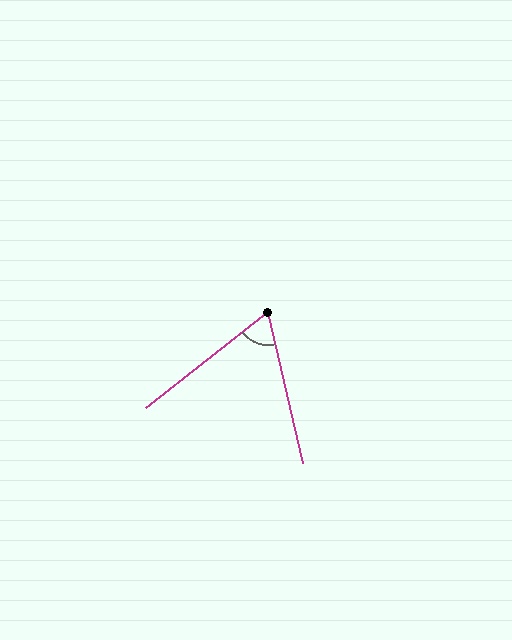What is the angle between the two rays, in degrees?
Approximately 65 degrees.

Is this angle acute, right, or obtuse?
It is acute.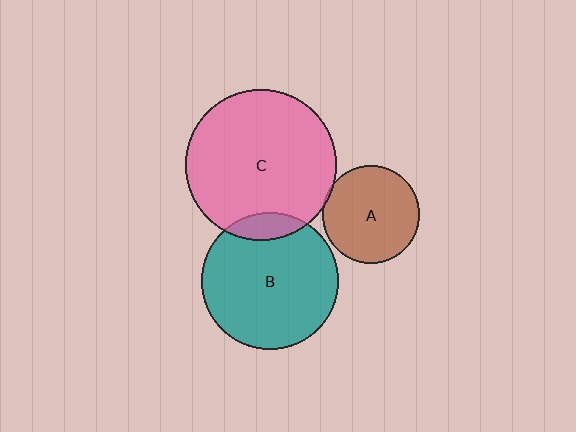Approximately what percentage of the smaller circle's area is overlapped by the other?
Approximately 10%.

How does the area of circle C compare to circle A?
Approximately 2.4 times.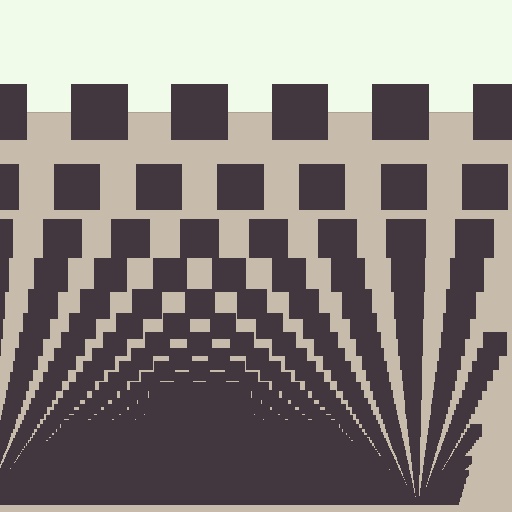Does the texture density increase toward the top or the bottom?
Density increases toward the bottom.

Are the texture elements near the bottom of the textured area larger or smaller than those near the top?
Smaller. The gradient is inverted — elements near the bottom are smaller and denser.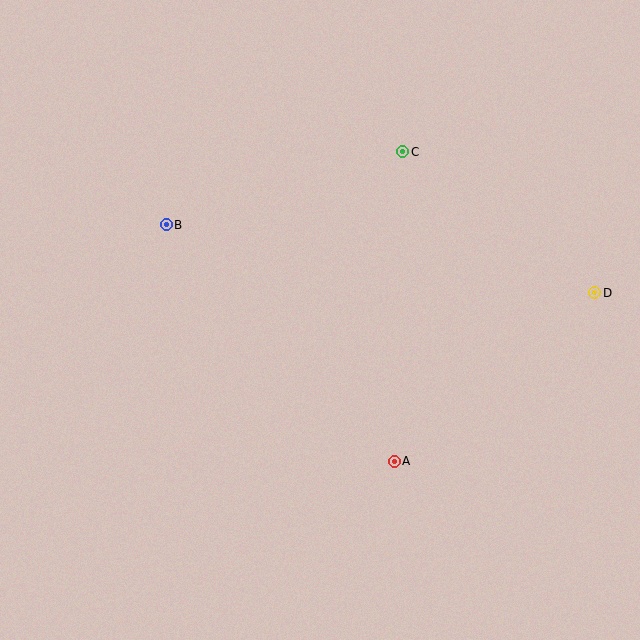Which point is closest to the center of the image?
Point A at (394, 461) is closest to the center.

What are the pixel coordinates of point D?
Point D is at (595, 293).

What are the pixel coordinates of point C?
Point C is at (402, 152).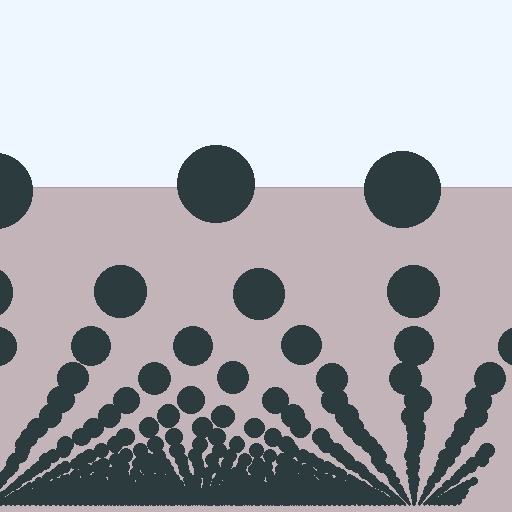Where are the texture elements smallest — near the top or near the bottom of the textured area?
Near the bottom.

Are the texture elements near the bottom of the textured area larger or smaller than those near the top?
Smaller. The gradient is inverted — elements near the bottom are smaller and denser.